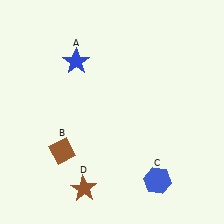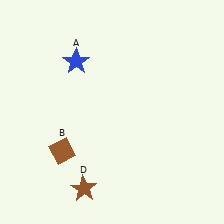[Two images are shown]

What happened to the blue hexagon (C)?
The blue hexagon (C) was removed in Image 2. It was in the bottom-right area of Image 1.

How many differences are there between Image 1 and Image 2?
There is 1 difference between the two images.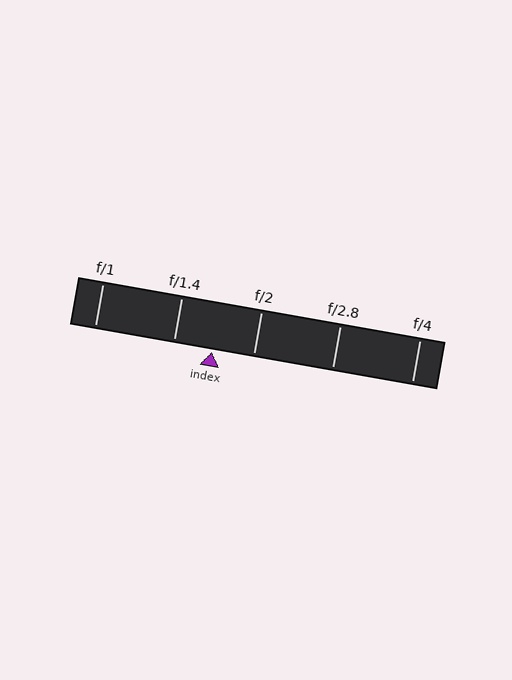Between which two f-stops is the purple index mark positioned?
The index mark is between f/1.4 and f/2.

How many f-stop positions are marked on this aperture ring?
There are 5 f-stop positions marked.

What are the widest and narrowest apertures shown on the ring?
The widest aperture shown is f/1 and the narrowest is f/4.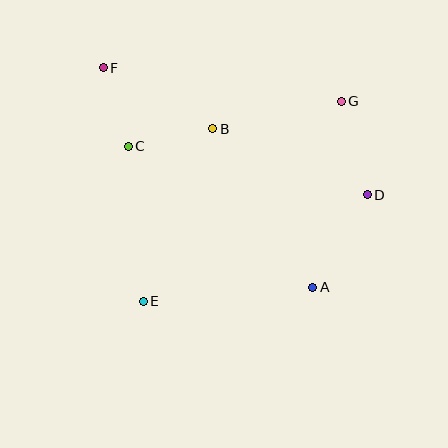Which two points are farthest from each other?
Points A and F are farthest from each other.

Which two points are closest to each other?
Points C and F are closest to each other.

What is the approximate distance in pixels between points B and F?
The distance between B and F is approximately 125 pixels.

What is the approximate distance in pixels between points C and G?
The distance between C and G is approximately 217 pixels.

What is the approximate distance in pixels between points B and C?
The distance between B and C is approximately 86 pixels.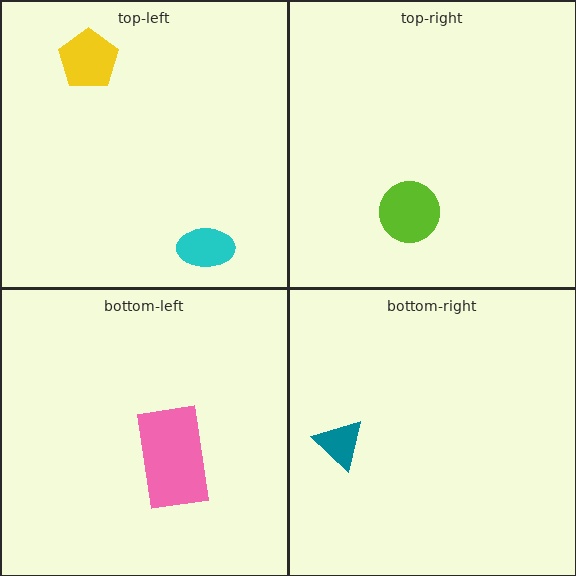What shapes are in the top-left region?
The cyan ellipse, the yellow pentagon.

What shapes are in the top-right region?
The lime circle.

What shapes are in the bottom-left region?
The pink rectangle.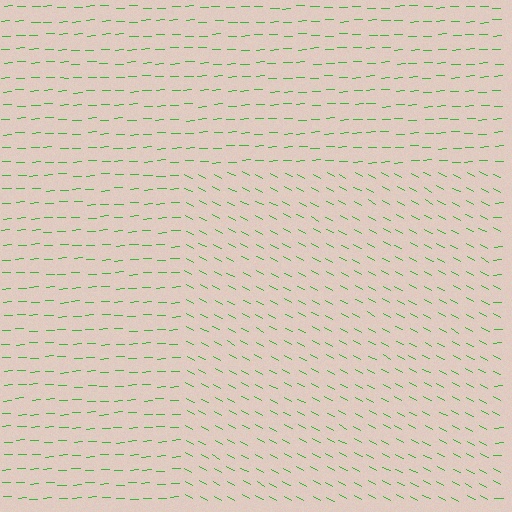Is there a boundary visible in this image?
Yes, there is a texture boundary formed by a change in line orientation.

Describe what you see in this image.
The image is filled with small green line segments. A rectangle region in the image has lines oriented differently from the surrounding lines, creating a visible texture boundary.